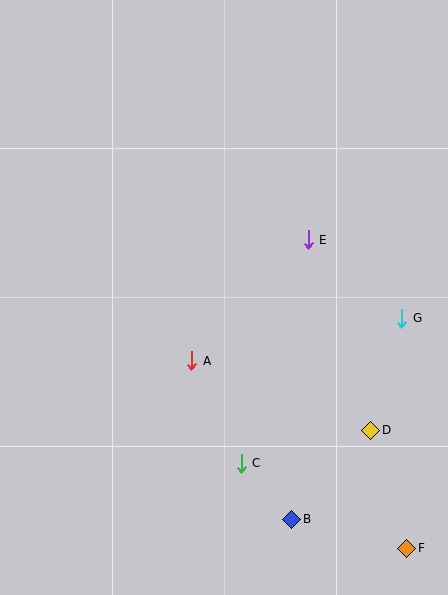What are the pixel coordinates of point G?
Point G is at (402, 318).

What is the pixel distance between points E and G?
The distance between E and G is 122 pixels.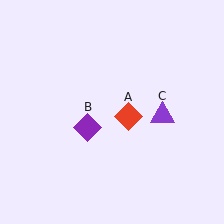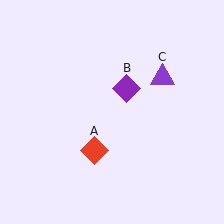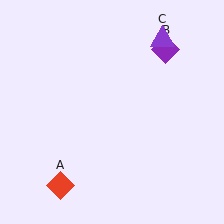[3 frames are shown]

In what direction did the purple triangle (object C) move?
The purple triangle (object C) moved up.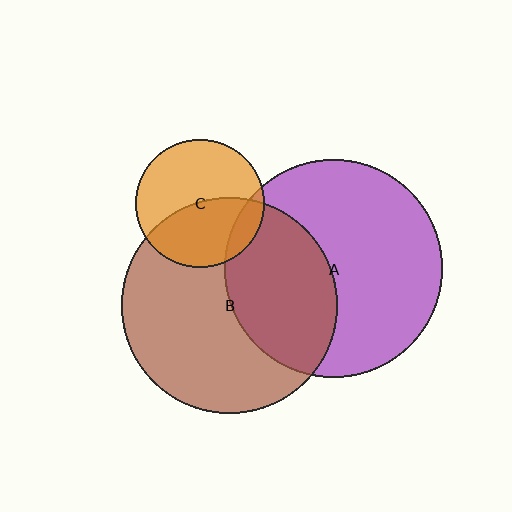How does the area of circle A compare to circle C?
Approximately 2.9 times.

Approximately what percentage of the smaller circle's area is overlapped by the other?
Approximately 10%.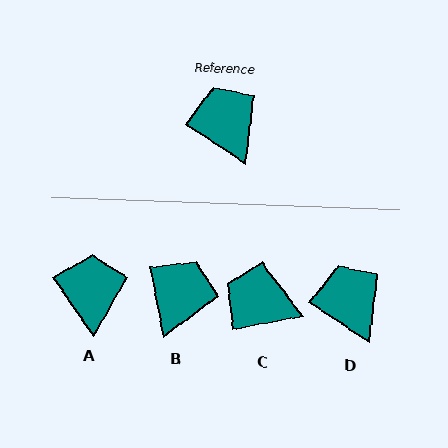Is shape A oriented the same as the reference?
No, it is off by about 22 degrees.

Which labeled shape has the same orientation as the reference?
D.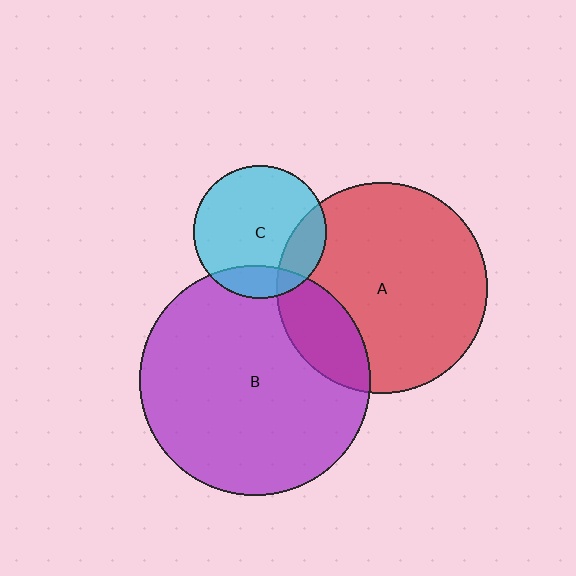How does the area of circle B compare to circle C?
Approximately 3.0 times.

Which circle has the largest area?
Circle B (purple).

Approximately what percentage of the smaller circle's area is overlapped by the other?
Approximately 20%.